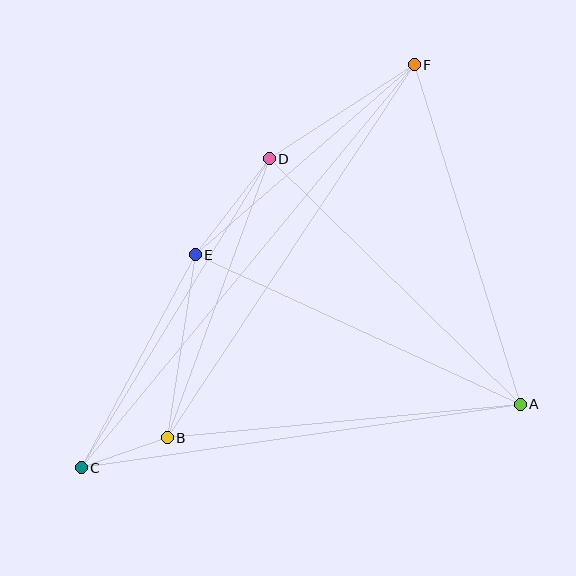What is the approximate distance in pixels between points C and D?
The distance between C and D is approximately 361 pixels.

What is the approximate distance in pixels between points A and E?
The distance between A and E is approximately 358 pixels.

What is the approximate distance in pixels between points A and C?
The distance between A and C is approximately 444 pixels.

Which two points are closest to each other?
Points B and C are closest to each other.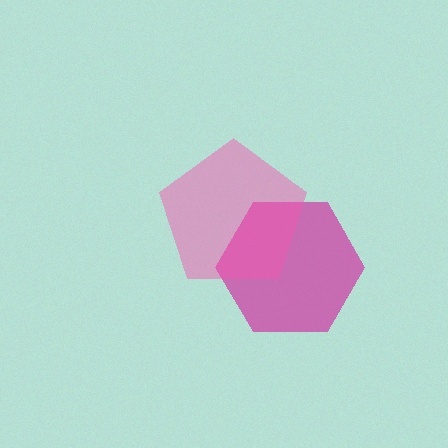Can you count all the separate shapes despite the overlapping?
Yes, there are 2 separate shapes.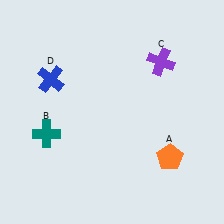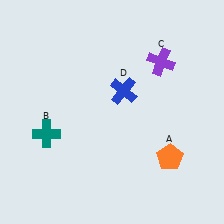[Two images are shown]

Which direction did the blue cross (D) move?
The blue cross (D) moved right.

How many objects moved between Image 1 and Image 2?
1 object moved between the two images.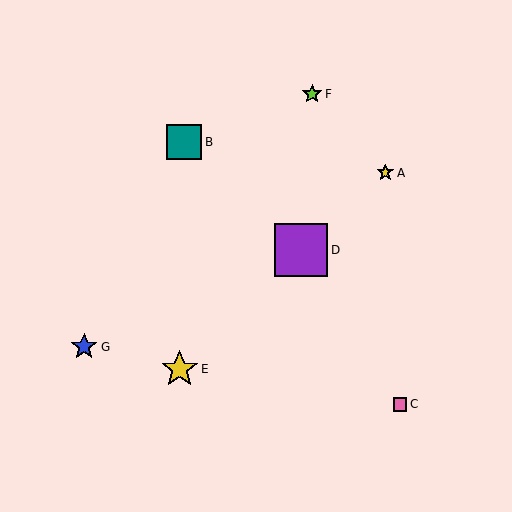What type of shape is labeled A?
Shape A is a yellow star.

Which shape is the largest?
The purple square (labeled D) is the largest.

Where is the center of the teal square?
The center of the teal square is at (184, 142).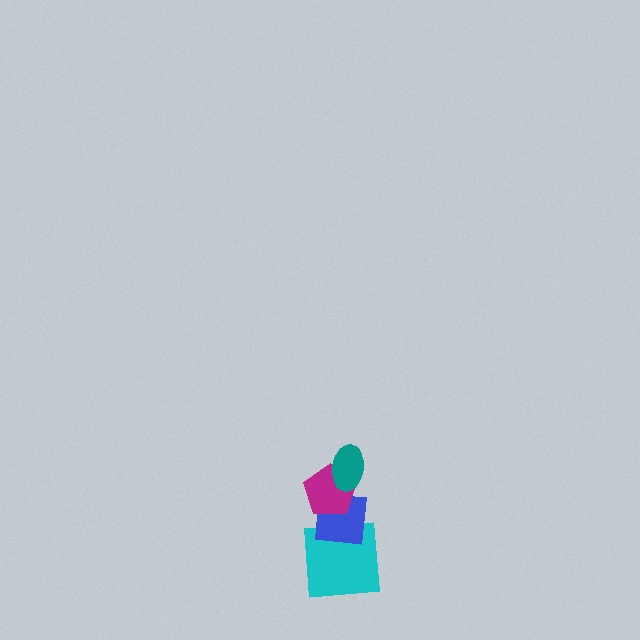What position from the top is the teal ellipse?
The teal ellipse is 1st from the top.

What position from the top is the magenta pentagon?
The magenta pentagon is 2nd from the top.